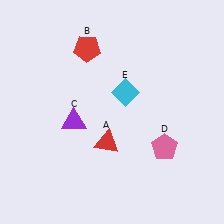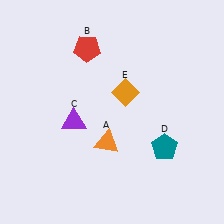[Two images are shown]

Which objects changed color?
A changed from red to orange. D changed from pink to teal. E changed from cyan to orange.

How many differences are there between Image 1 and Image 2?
There are 3 differences between the two images.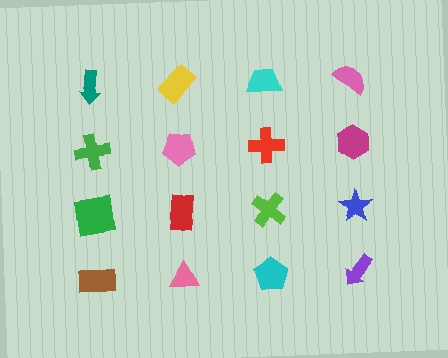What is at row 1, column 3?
A cyan trapezoid.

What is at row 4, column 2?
A pink triangle.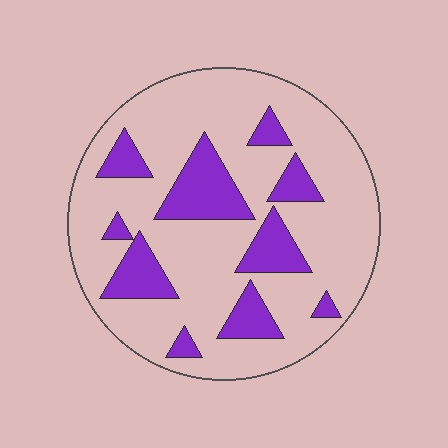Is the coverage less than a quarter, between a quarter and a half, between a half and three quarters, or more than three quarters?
Less than a quarter.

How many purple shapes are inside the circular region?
10.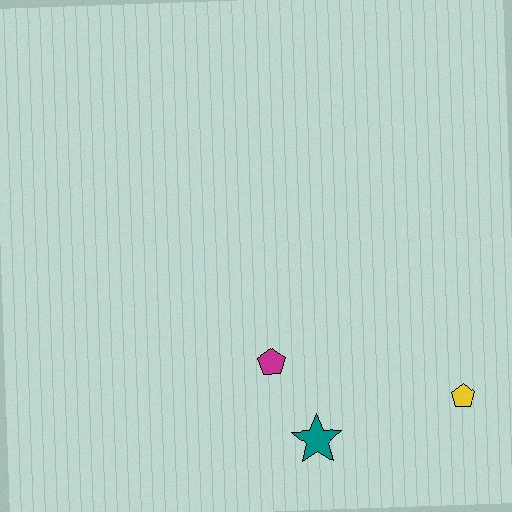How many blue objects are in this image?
There are no blue objects.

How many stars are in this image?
There is 1 star.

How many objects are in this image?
There are 3 objects.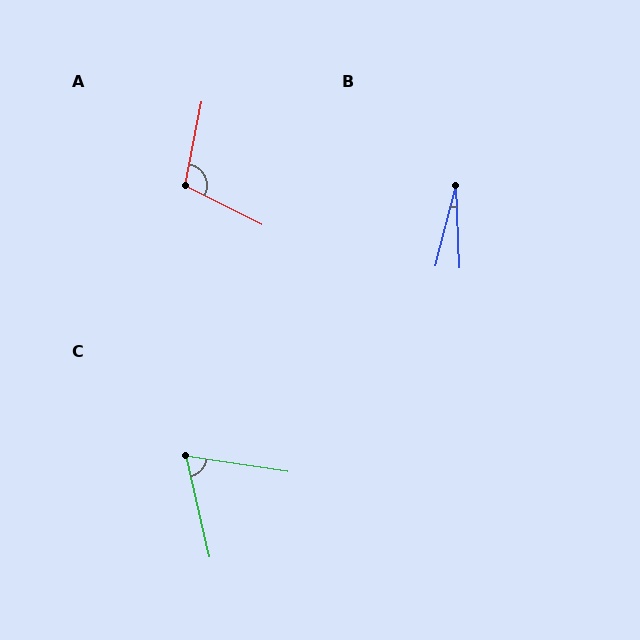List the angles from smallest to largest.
B (17°), C (68°), A (106°).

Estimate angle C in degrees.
Approximately 68 degrees.